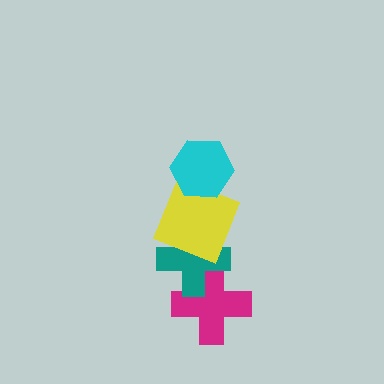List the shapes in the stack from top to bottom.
From top to bottom: the cyan hexagon, the yellow square, the teal cross, the magenta cross.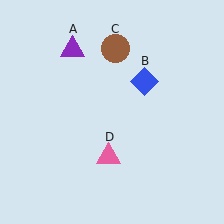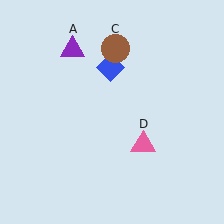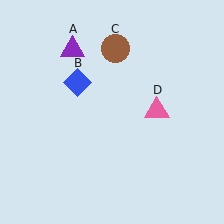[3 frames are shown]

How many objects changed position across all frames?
2 objects changed position: blue diamond (object B), pink triangle (object D).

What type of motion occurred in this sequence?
The blue diamond (object B), pink triangle (object D) rotated counterclockwise around the center of the scene.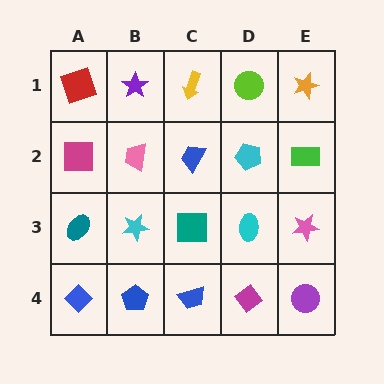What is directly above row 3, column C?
A blue trapezoid.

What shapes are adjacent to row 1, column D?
A cyan pentagon (row 2, column D), a yellow arrow (row 1, column C), an orange star (row 1, column E).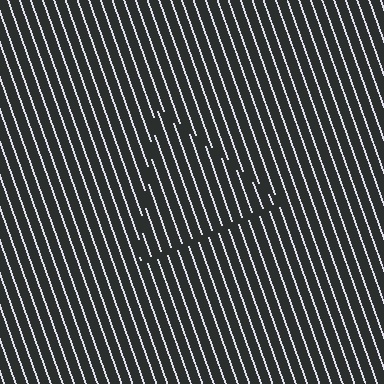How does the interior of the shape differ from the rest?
The interior of the shape contains the same grating, shifted by half a period — the contour is defined by the phase discontinuity where line-ends from the inner and outer gratings abut.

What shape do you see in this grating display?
An illusory triangle. The interior of the shape contains the same grating, shifted by half a period — the contour is defined by the phase discontinuity where line-ends from the inner and outer gratings abut.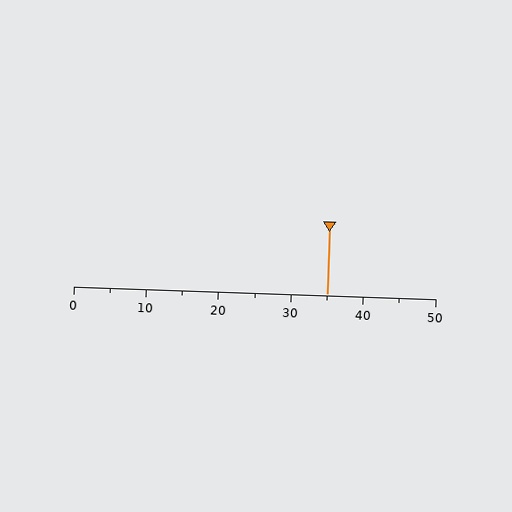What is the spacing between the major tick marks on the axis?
The major ticks are spaced 10 apart.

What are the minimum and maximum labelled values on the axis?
The axis runs from 0 to 50.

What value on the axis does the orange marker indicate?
The marker indicates approximately 35.